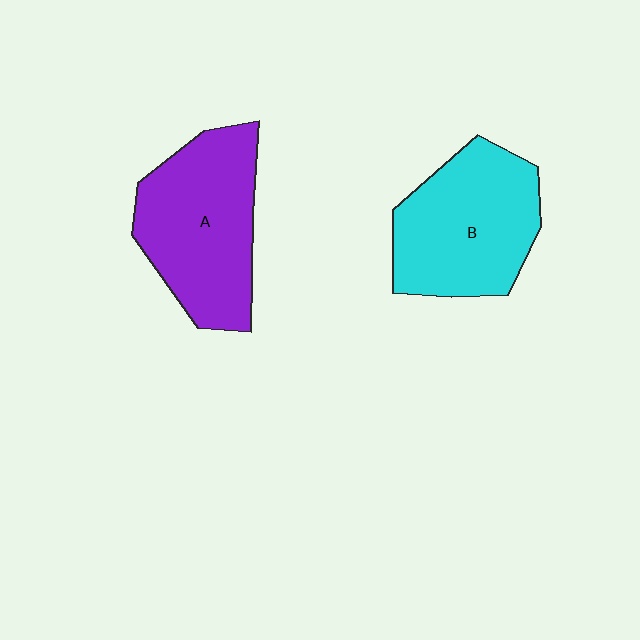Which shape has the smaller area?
Shape B (cyan).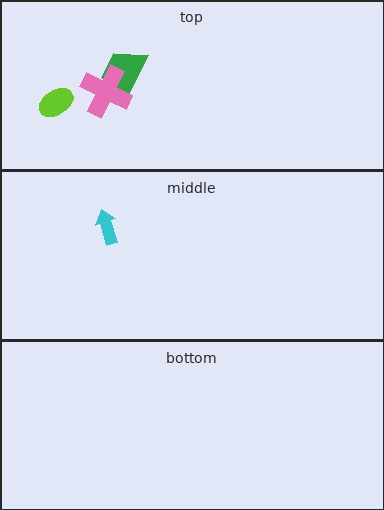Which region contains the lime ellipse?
The top region.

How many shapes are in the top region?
3.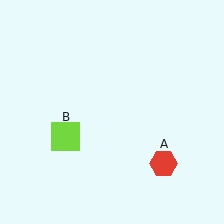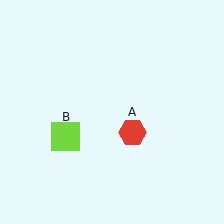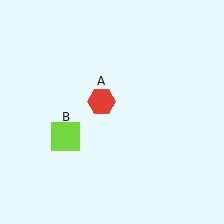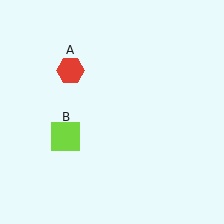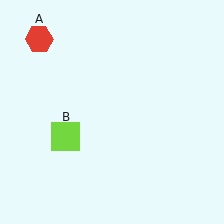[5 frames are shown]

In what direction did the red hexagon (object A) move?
The red hexagon (object A) moved up and to the left.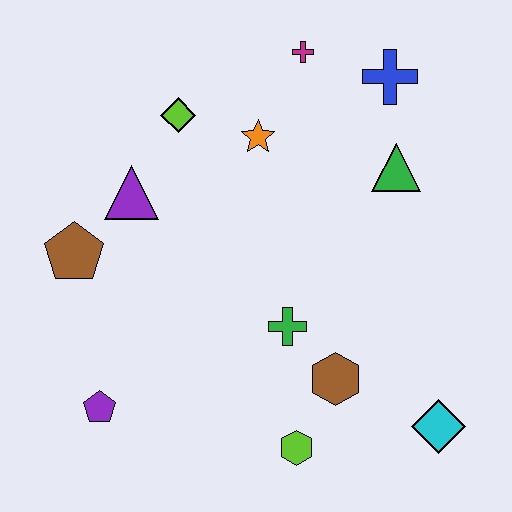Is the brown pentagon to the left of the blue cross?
Yes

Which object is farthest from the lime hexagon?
The magenta cross is farthest from the lime hexagon.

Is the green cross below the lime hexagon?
No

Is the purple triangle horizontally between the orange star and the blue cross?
No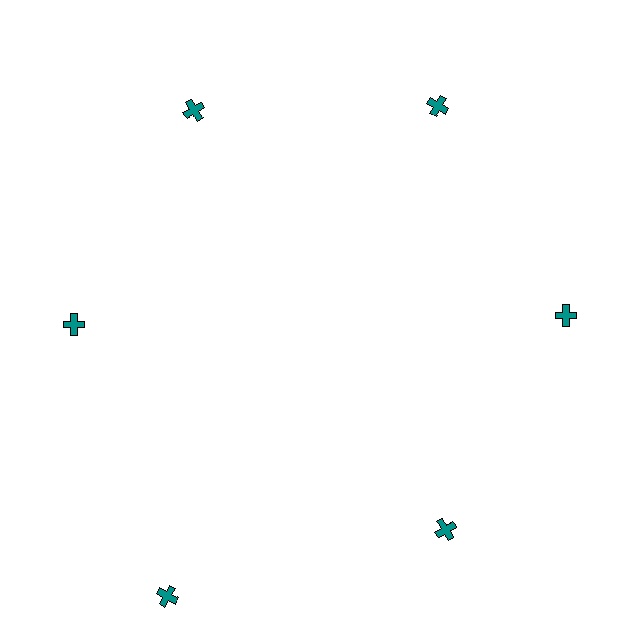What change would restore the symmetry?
The symmetry would be restored by moving it inward, back onto the ring so that all 6 crosses sit at equal angles and equal distance from the center.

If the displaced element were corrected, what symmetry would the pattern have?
It would have 6-fold rotational symmetry — the pattern would map onto itself every 60 degrees.